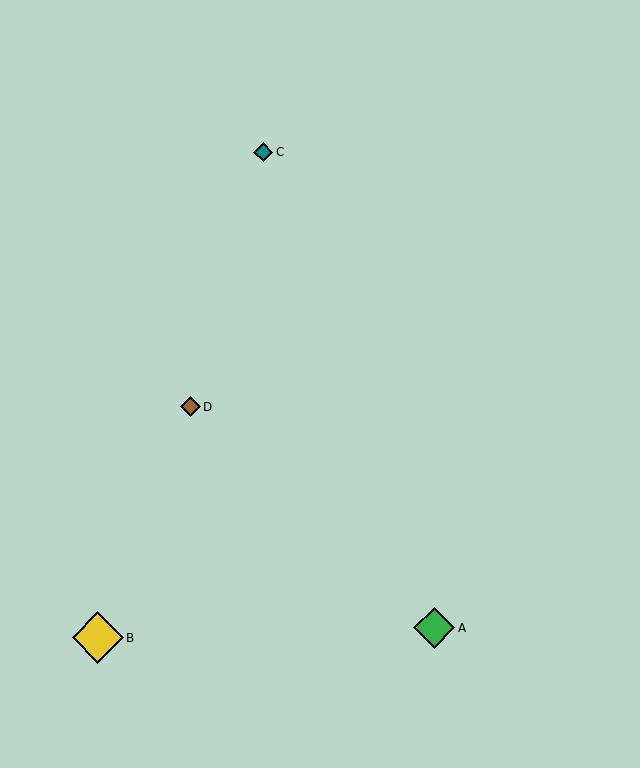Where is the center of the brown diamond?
The center of the brown diamond is at (190, 407).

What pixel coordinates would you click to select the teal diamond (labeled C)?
Click at (263, 152) to select the teal diamond C.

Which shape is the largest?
The yellow diamond (labeled B) is the largest.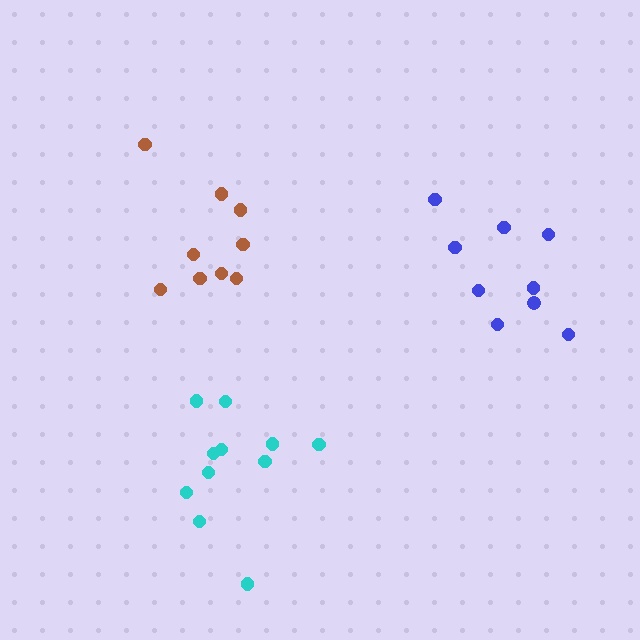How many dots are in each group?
Group 1: 9 dots, Group 2: 9 dots, Group 3: 11 dots (29 total).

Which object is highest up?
The brown cluster is topmost.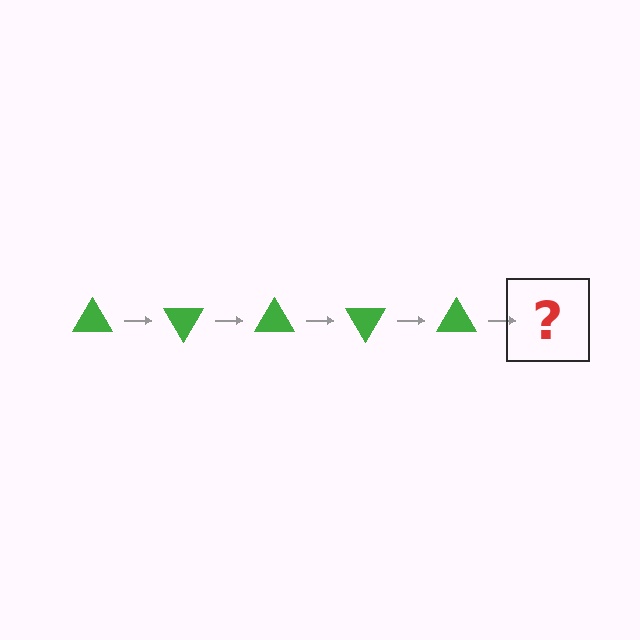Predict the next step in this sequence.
The next step is a green triangle rotated 300 degrees.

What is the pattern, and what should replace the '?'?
The pattern is that the triangle rotates 60 degrees each step. The '?' should be a green triangle rotated 300 degrees.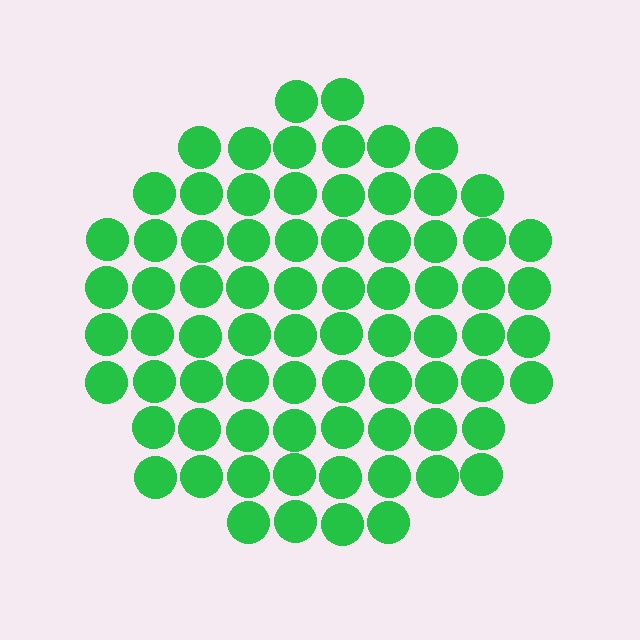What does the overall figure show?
The overall figure shows a circle.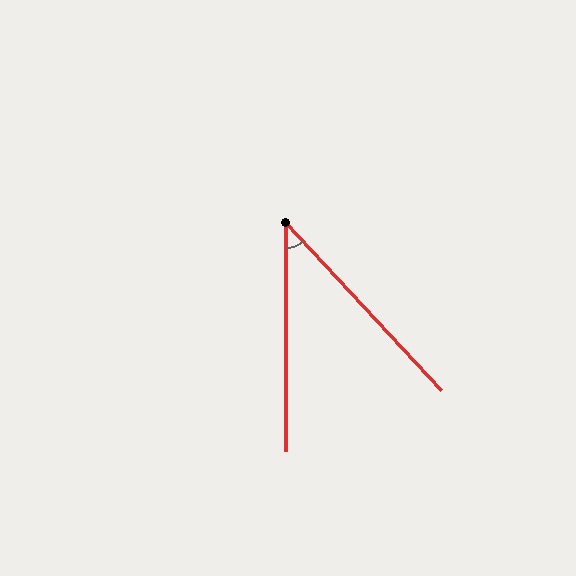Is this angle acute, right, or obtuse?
It is acute.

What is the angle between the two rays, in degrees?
Approximately 43 degrees.